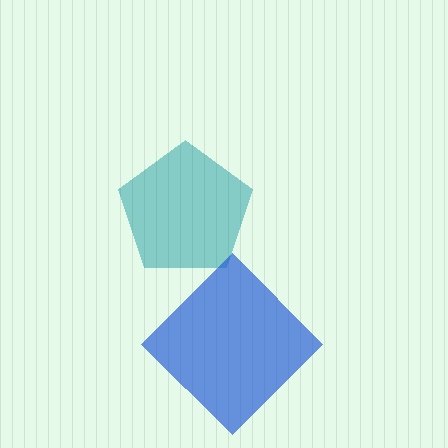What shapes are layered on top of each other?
The layered shapes are: a teal pentagon, a blue diamond.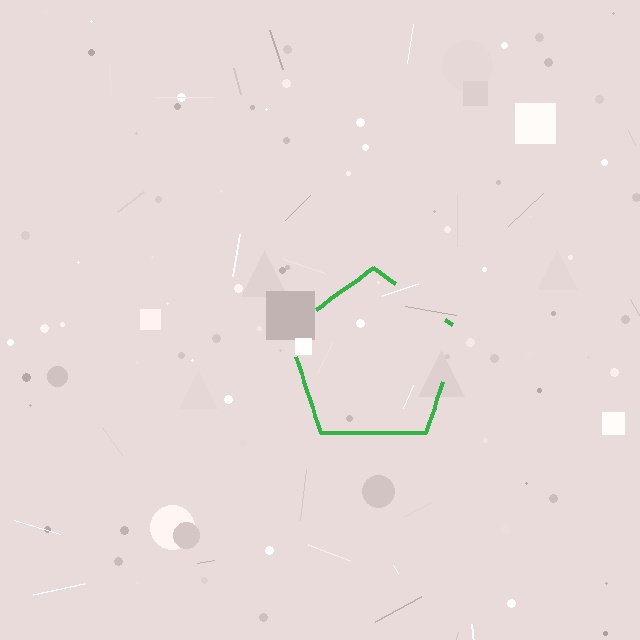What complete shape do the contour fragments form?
The contour fragments form a pentagon.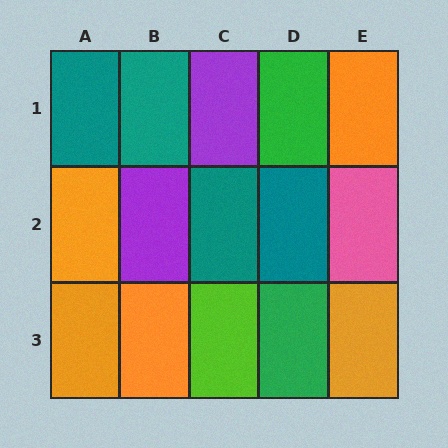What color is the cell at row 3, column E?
Orange.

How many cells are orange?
5 cells are orange.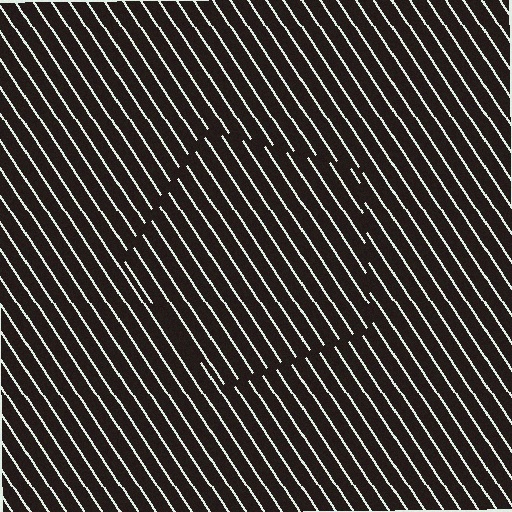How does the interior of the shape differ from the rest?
The interior of the shape contains the same grating, shifted by half a period — the contour is defined by the phase discontinuity where line-ends from the inner and outer gratings abut.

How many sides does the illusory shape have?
5 sides — the line-ends trace a pentagon.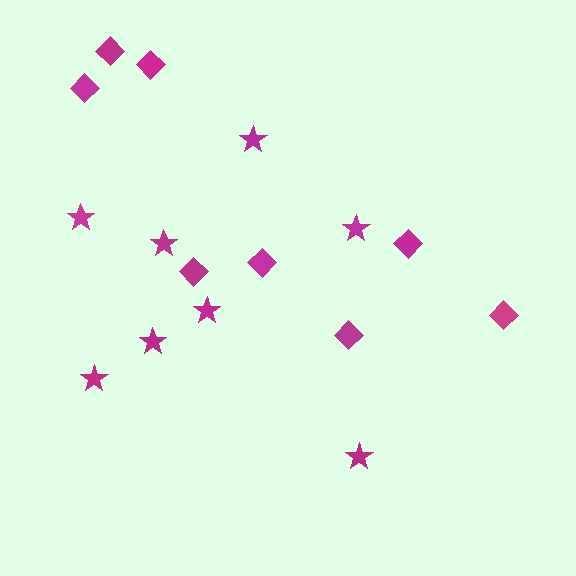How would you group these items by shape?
There are 2 groups: one group of diamonds (8) and one group of stars (8).